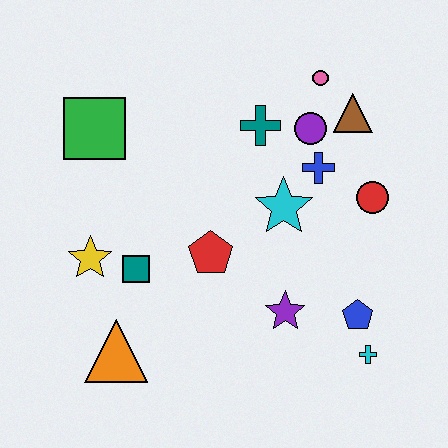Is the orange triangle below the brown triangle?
Yes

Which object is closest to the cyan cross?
The blue pentagon is closest to the cyan cross.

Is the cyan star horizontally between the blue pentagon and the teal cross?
Yes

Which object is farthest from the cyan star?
The orange triangle is farthest from the cyan star.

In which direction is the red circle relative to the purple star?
The red circle is above the purple star.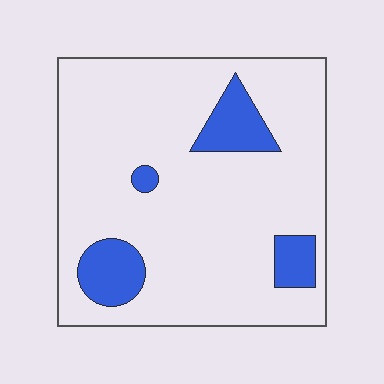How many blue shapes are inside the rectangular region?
4.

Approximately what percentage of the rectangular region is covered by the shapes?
Approximately 15%.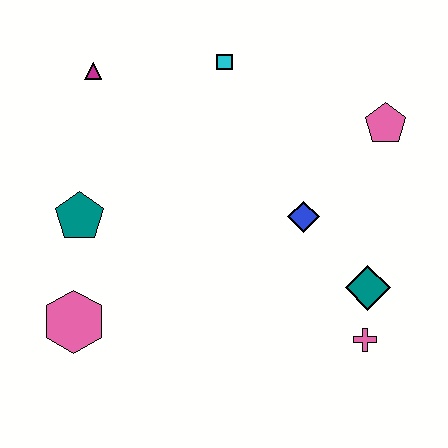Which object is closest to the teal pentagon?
The pink hexagon is closest to the teal pentagon.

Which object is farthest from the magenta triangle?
The pink cross is farthest from the magenta triangle.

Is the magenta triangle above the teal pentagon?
Yes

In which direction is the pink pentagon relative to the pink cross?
The pink pentagon is above the pink cross.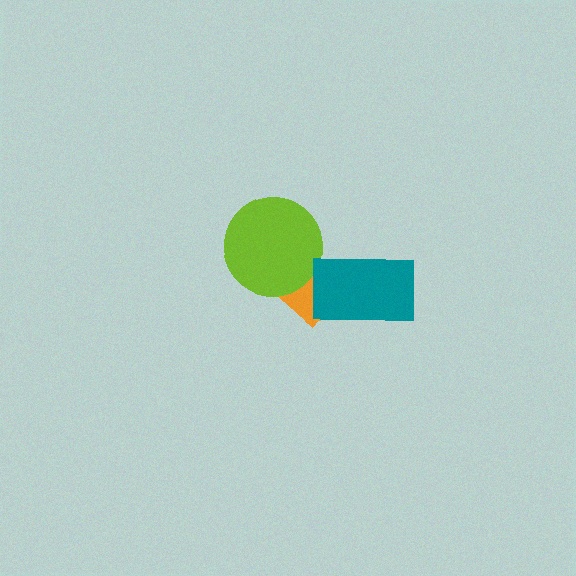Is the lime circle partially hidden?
No, no other shape covers it.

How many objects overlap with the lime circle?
1 object overlaps with the lime circle.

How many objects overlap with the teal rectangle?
1 object overlaps with the teal rectangle.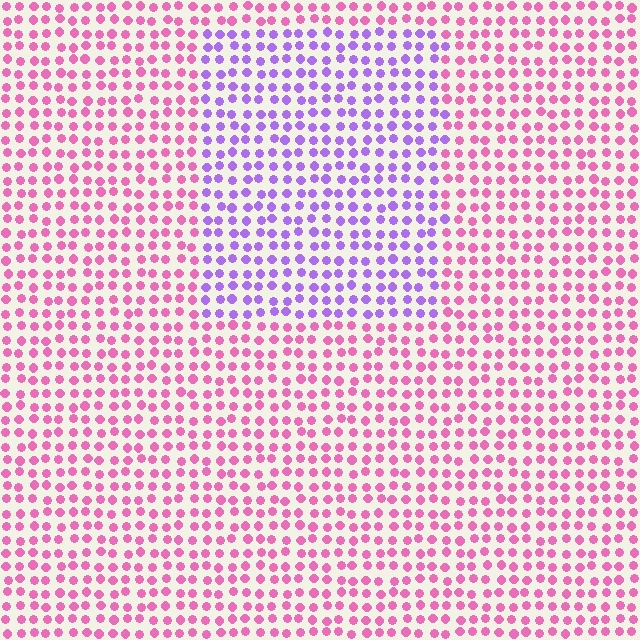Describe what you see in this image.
The image is filled with small pink elements in a uniform arrangement. A rectangle-shaped region is visible where the elements are tinted to a slightly different hue, forming a subtle color boundary.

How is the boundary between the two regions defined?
The boundary is defined purely by a slight shift in hue (about 53 degrees). Spacing, size, and orientation are identical on both sides.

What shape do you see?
I see a rectangle.